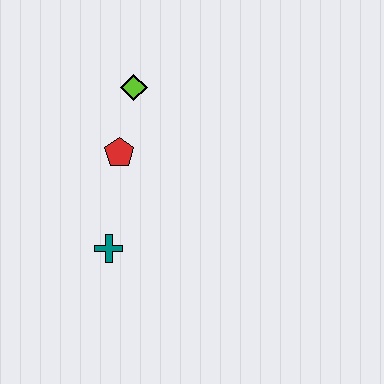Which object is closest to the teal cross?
The red pentagon is closest to the teal cross.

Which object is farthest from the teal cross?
The lime diamond is farthest from the teal cross.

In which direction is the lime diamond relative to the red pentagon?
The lime diamond is above the red pentagon.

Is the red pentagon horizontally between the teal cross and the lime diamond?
Yes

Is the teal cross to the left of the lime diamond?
Yes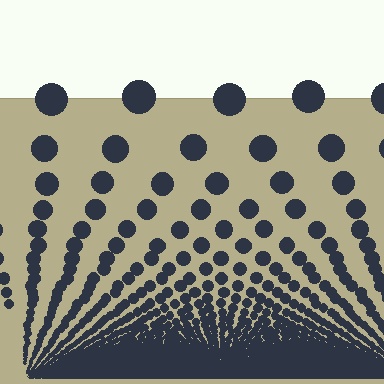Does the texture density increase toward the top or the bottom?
Density increases toward the bottom.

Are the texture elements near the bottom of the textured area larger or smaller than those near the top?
Smaller. The gradient is inverted — elements near the bottom are smaller and denser.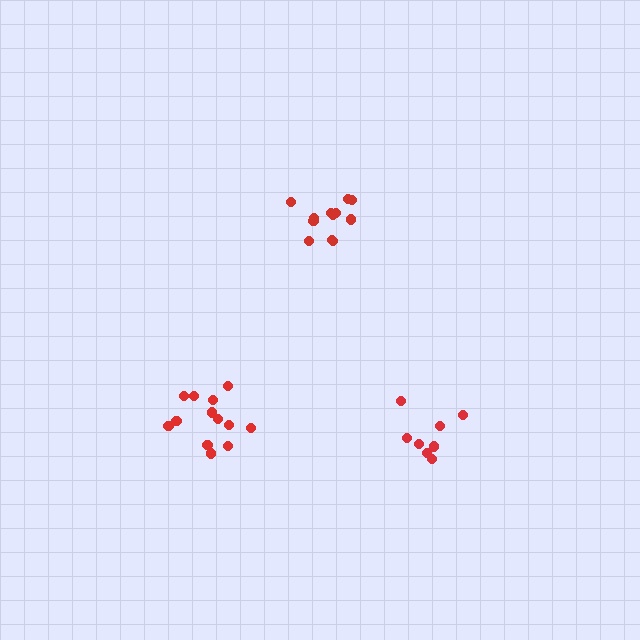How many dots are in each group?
Group 1: 13 dots, Group 2: 12 dots, Group 3: 8 dots (33 total).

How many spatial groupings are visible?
There are 3 spatial groupings.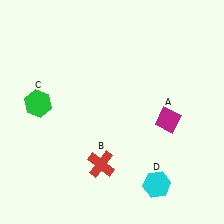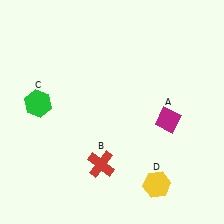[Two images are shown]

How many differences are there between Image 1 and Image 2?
There is 1 difference between the two images.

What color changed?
The hexagon (D) changed from cyan in Image 1 to yellow in Image 2.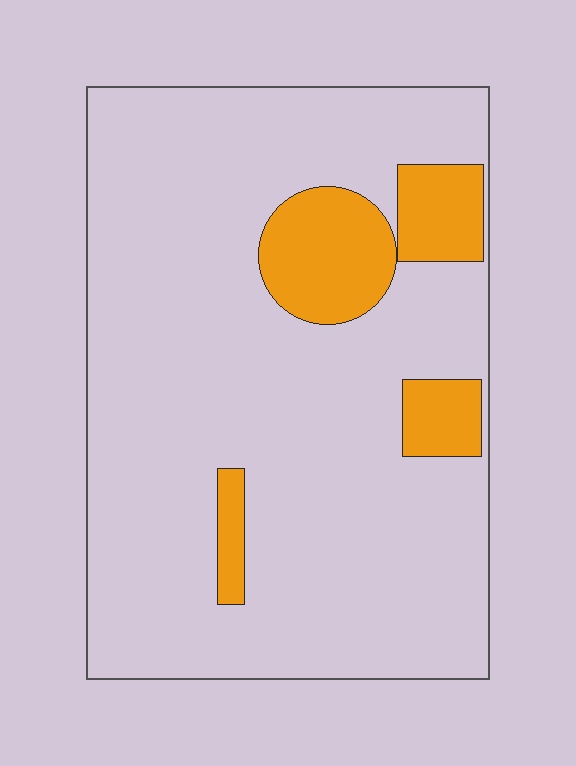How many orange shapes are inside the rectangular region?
4.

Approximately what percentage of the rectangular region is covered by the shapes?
Approximately 15%.